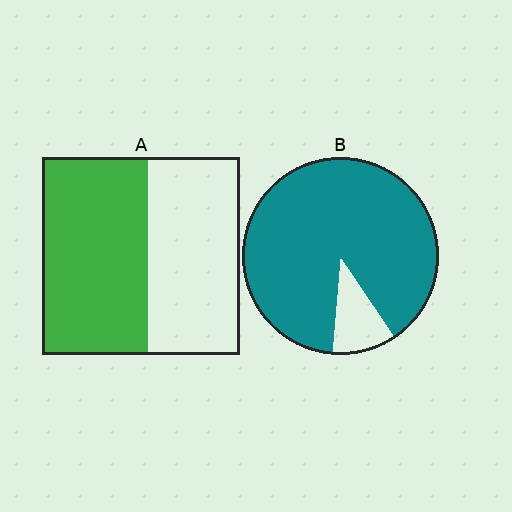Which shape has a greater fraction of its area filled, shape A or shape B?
Shape B.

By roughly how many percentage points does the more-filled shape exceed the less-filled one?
By roughly 35 percentage points (B over A).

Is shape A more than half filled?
Roughly half.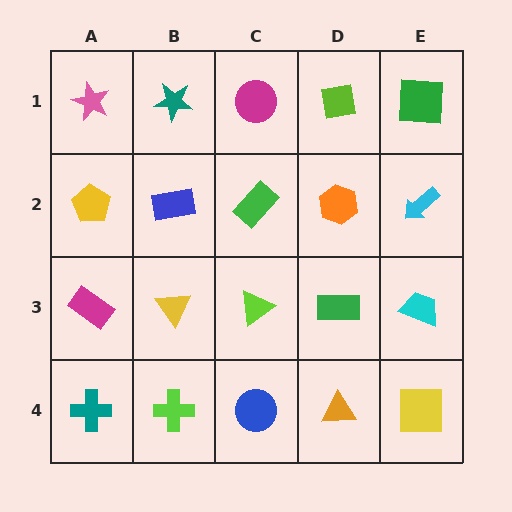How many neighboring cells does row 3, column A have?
3.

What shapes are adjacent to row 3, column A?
A yellow pentagon (row 2, column A), a teal cross (row 4, column A), a yellow triangle (row 3, column B).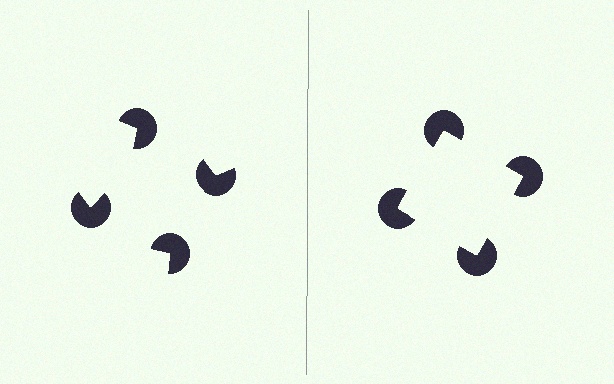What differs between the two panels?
The pac-man discs are positioned identically on both sides; only the wedge orientations differ. On the right they align to a square; on the left they are misaligned.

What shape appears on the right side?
An illusory square.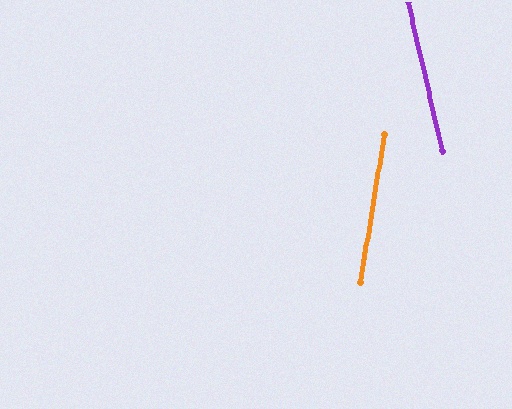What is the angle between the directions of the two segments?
Approximately 22 degrees.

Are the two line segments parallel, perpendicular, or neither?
Neither parallel nor perpendicular — they differ by about 22°.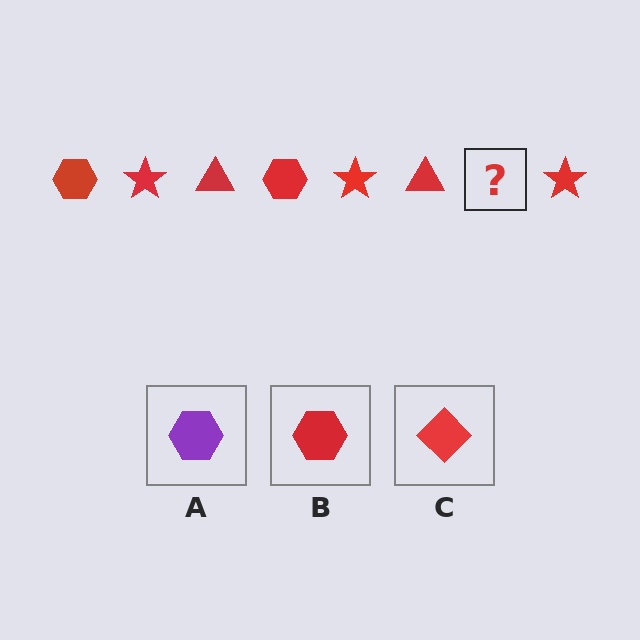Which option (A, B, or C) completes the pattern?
B.